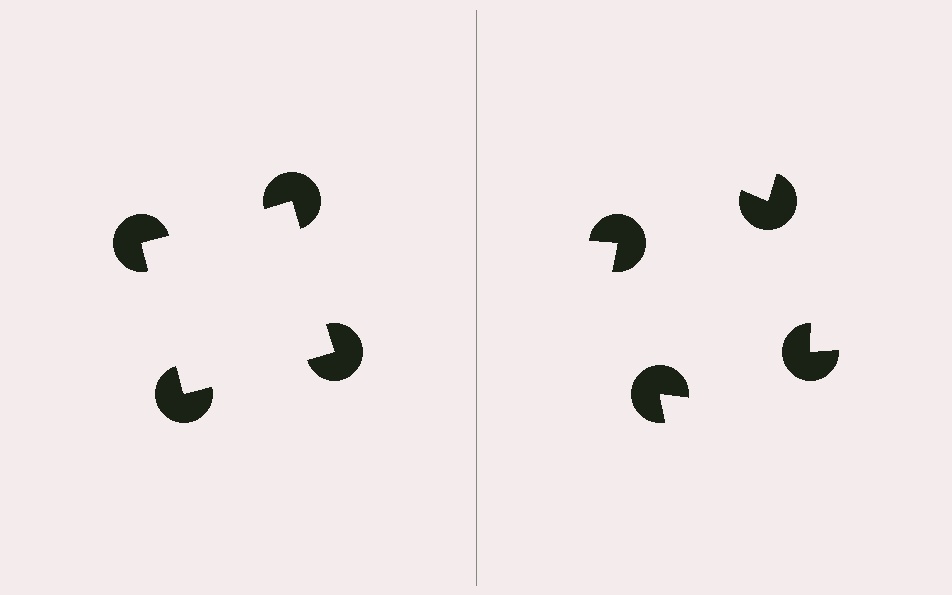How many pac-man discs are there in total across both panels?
8 — 4 on each side.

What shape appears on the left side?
An illusory square.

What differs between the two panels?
The pac-man discs are positioned identically on both sides; only the wedge orientations differ. On the left they align to a square; on the right they are misaligned.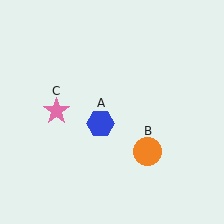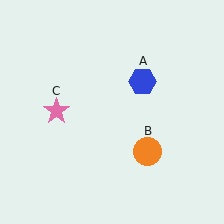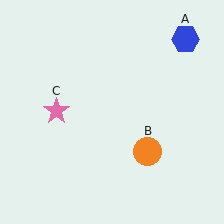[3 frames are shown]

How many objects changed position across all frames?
1 object changed position: blue hexagon (object A).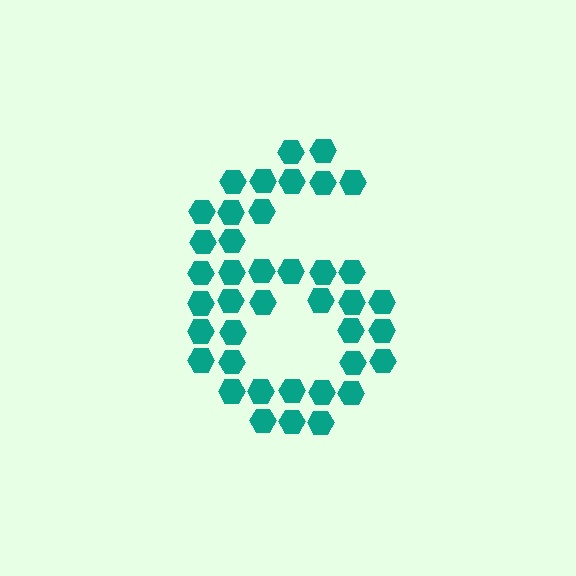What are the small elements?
The small elements are hexagons.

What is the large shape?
The large shape is the digit 6.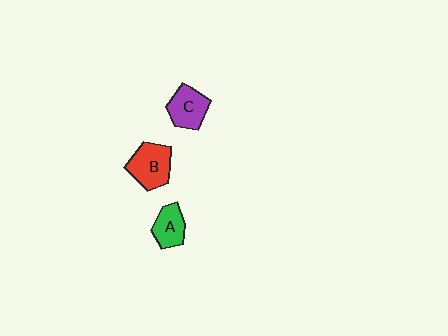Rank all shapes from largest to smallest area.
From largest to smallest: B (red), C (purple), A (green).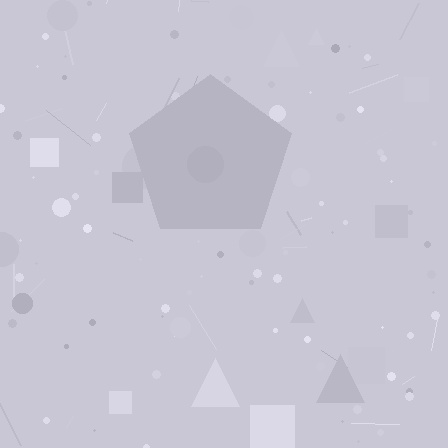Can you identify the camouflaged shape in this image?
The camouflaged shape is a pentagon.